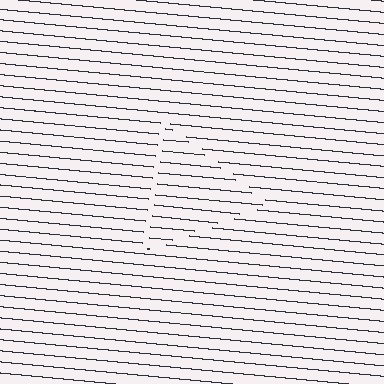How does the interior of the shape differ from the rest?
The interior of the shape contains the same grating, shifted by half a period — the contour is defined by the phase discontinuity where line-ends from the inner and outer gratings abut.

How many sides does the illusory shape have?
3 sides — the line-ends trace a triangle.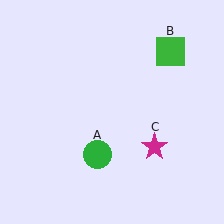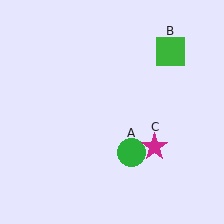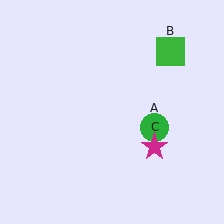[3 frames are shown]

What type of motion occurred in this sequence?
The green circle (object A) rotated counterclockwise around the center of the scene.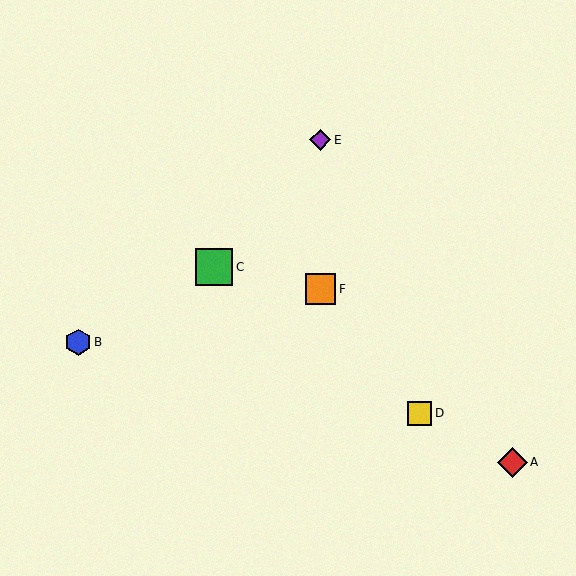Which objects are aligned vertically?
Objects E, F are aligned vertically.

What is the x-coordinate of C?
Object C is at x≈214.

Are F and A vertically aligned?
No, F is at x≈320 and A is at x≈512.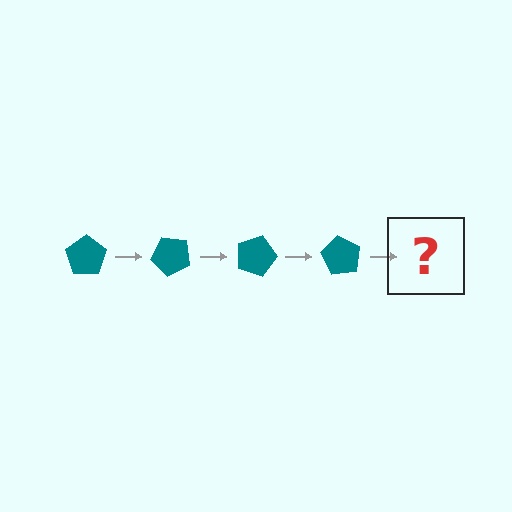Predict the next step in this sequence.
The next step is a teal pentagon rotated 180 degrees.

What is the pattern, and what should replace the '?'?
The pattern is that the pentagon rotates 45 degrees each step. The '?' should be a teal pentagon rotated 180 degrees.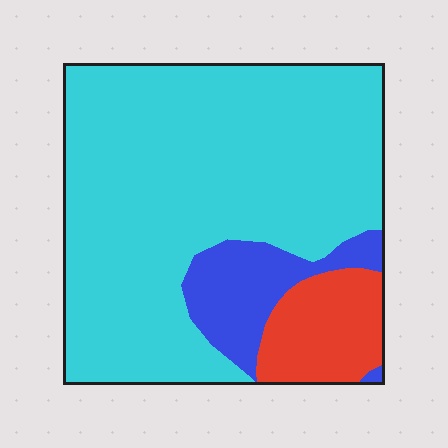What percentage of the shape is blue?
Blue covers 12% of the shape.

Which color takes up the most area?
Cyan, at roughly 75%.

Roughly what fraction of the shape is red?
Red covers 12% of the shape.